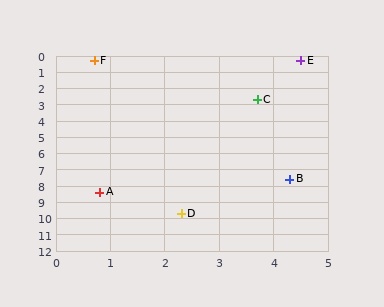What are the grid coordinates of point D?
Point D is at approximately (2.3, 9.7).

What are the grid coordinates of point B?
Point B is at approximately (4.3, 7.6).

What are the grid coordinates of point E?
Point E is at approximately (4.5, 0.3).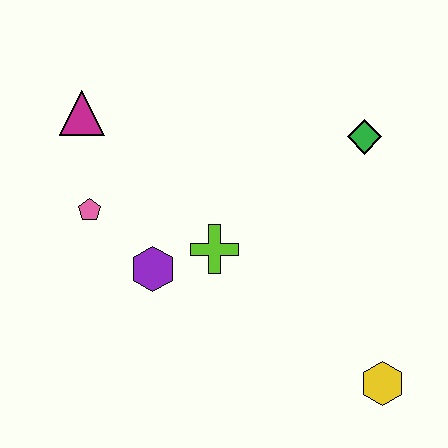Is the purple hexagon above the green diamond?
No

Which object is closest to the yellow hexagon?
The lime cross is closest to the yellow hexagon.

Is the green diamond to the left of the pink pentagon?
No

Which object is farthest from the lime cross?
The yellow hexagon is farthest from the lime cross.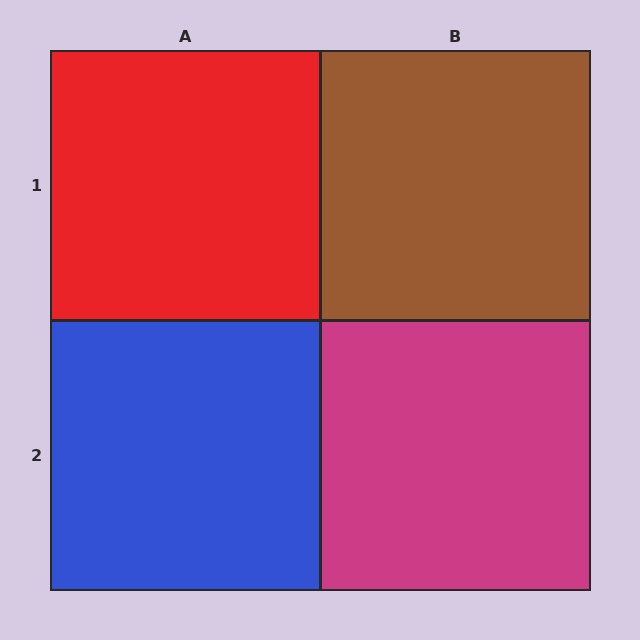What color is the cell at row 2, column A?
Blue.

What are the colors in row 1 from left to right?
Red, brown.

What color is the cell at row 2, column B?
Magenta.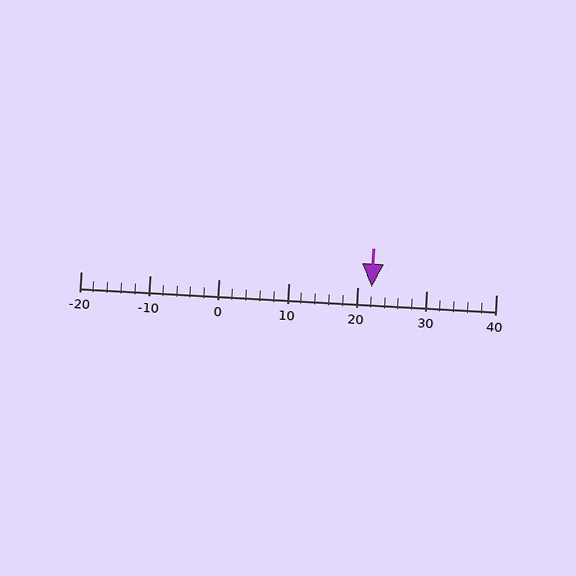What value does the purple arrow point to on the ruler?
The purple arrow points to approximately 22.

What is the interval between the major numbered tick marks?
The major tick marks are spaced 10 units apart.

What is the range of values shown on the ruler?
The ruler shows values from -20 to 40.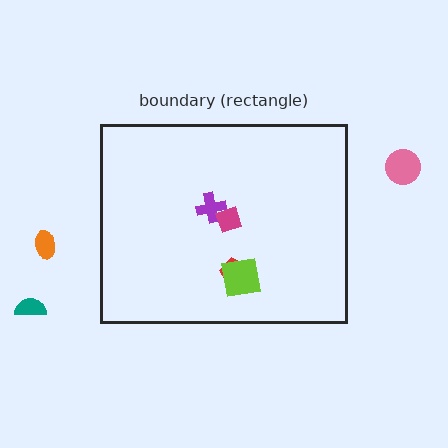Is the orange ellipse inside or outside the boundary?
Outside.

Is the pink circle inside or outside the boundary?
Outside.